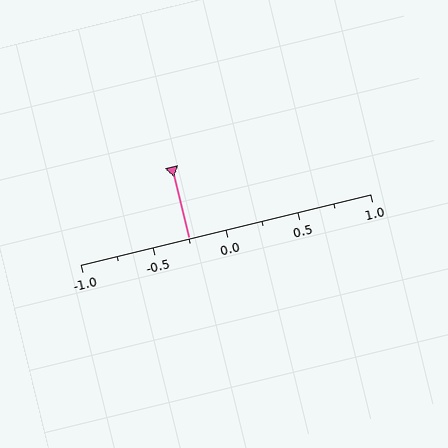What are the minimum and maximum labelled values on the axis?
The axis runs from -1.0 to 1.0.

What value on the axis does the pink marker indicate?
The marker indicates approximately -0.25.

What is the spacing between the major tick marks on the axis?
The major ticks are spaced 0.5 apart.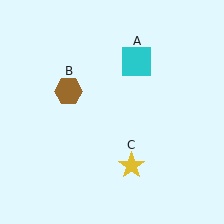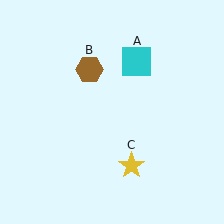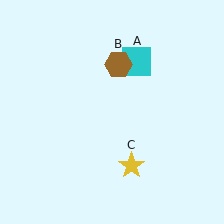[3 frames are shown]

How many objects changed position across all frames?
1 object changed position: brown hexagon (object B).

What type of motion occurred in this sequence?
The brown hexagon (object B) rotated clockwise around the center of the scene.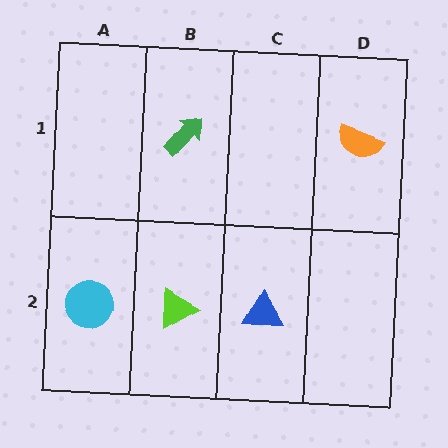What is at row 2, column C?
A blue triangle.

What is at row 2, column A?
A cyan circle.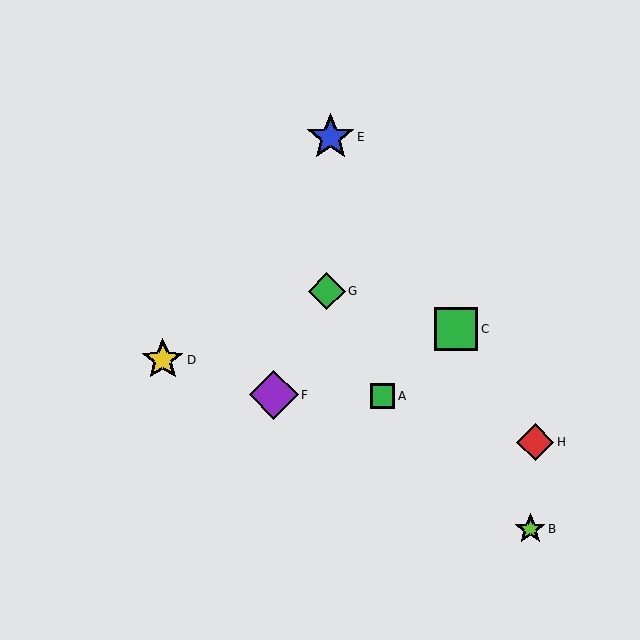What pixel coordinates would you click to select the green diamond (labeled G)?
Click at (327, 291) to select the green diamond G.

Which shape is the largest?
The purple diamond (labeled F) is the largest.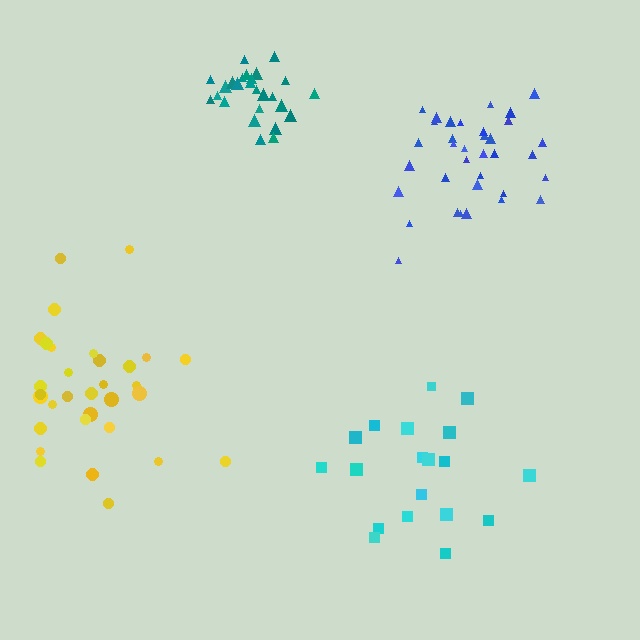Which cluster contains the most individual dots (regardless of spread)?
Blue (35).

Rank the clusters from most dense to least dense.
teal, blue, cyan, yellow.